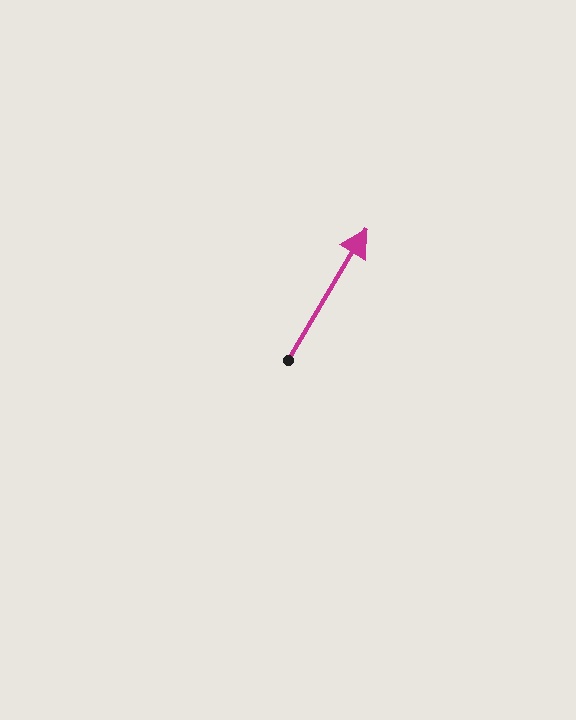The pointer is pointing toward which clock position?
Roughly 1 o'clock.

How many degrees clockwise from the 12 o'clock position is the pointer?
Approximately 31 degrees.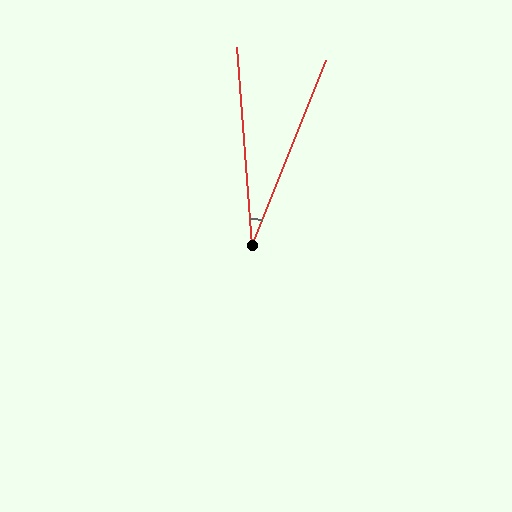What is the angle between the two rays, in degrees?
Approximately 26 degrees.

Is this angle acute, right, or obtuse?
It is acute.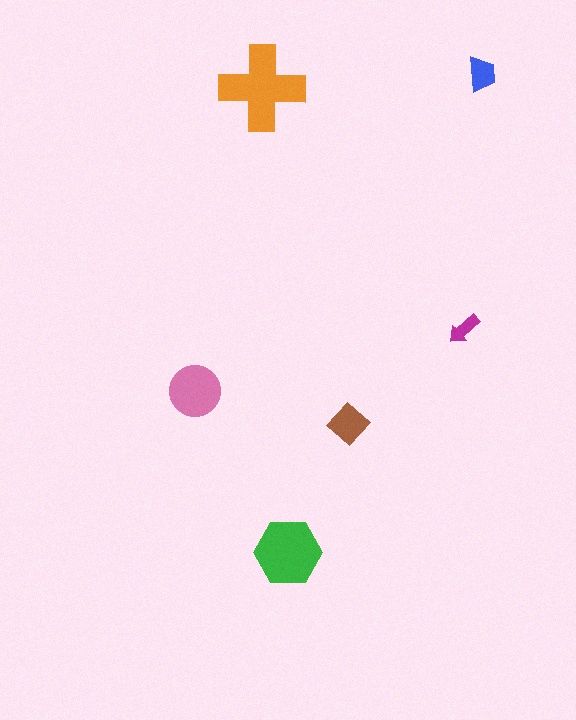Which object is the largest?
The orange cross.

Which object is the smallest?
The magenta arrow.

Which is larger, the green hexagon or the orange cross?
The orange cross.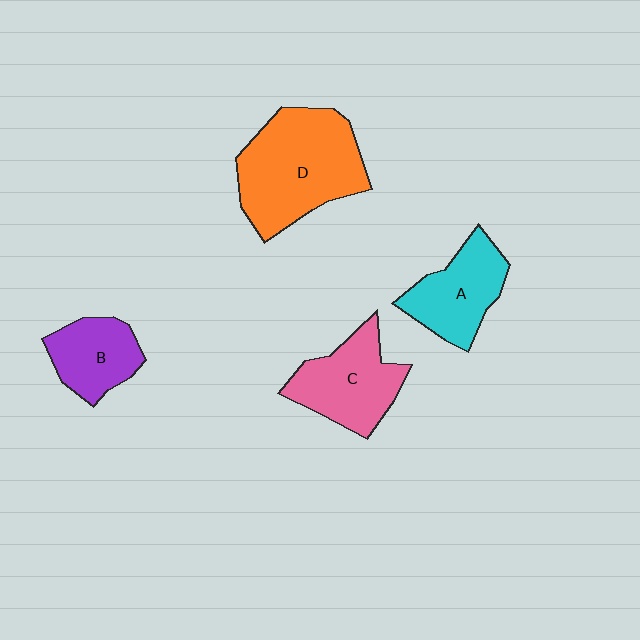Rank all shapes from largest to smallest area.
From largest to smallest: D (orange), C (pink), A (cyan), B (purple).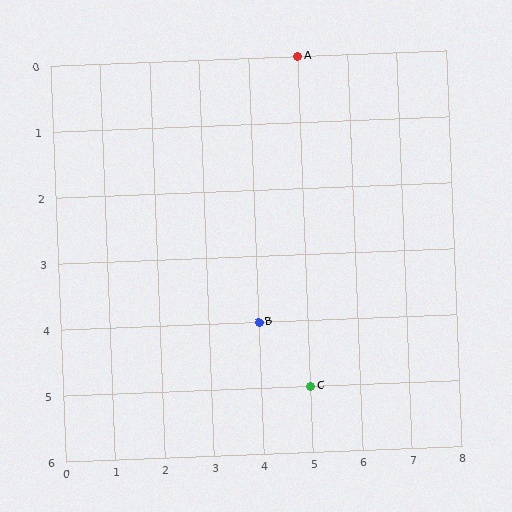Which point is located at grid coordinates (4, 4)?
Point B is at (4, 4).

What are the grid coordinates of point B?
Point B is at grid coordinates (4, 4).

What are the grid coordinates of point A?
Point A is at grid coordinates (5, 0).